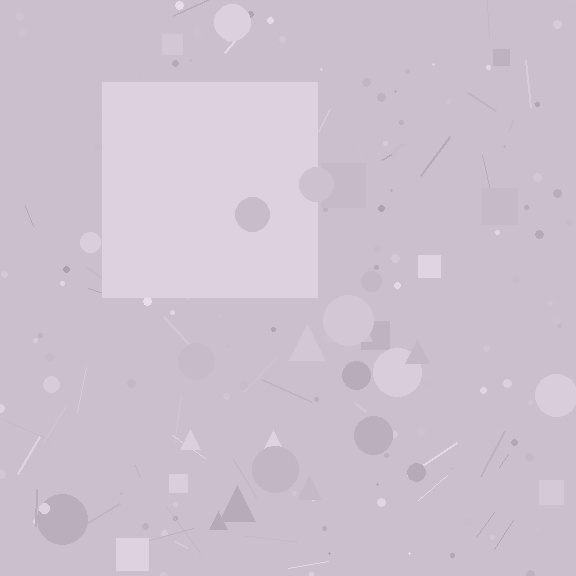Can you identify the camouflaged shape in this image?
The camouflaged shape is a square.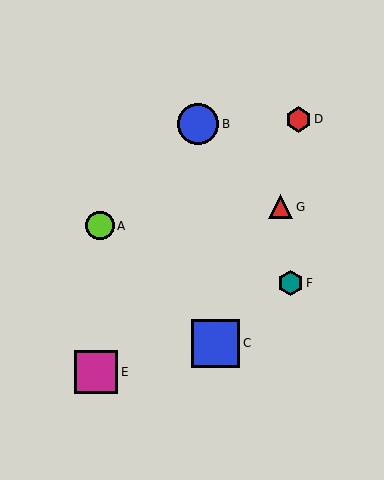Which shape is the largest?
The blue square (labeled C) is the largest.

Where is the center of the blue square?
The center of the blue square is at (216, 343).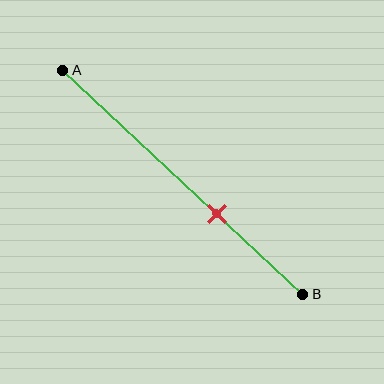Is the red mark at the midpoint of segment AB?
No, the mark is at about 65% from A, not at the 50% midpoint.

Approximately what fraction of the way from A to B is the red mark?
The red mark is approximately 65% of the way from A to B.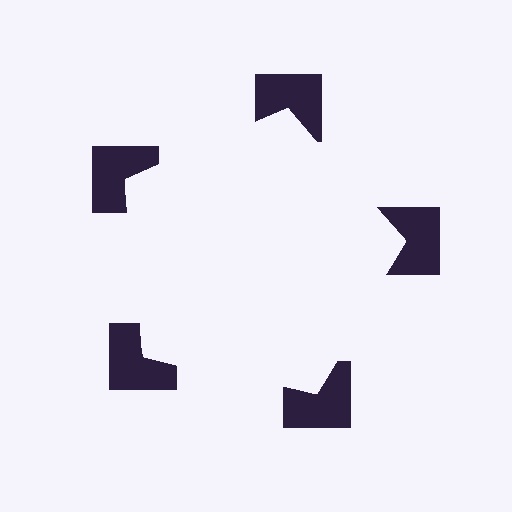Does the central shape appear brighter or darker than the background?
It typically appears slightly brighter than the background, even though no actual brightness change is drawn.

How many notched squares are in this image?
There are 5 — one at each vertex of the illusory pentagon.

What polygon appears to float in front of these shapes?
An illusory pentagon — its edges are inferred from the aligned wedge cuts in the notched squares, not physically drawn.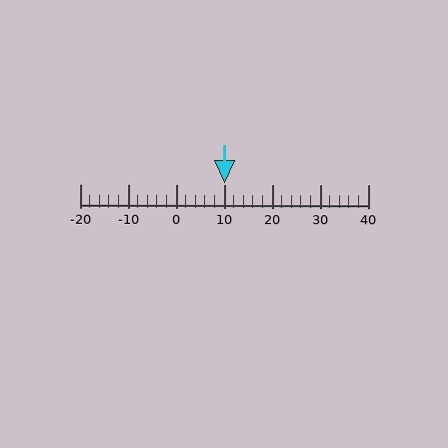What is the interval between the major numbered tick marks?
The major tick marks are spaced 10 units apart.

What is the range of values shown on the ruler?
The ruler shows values from -20 to 40.